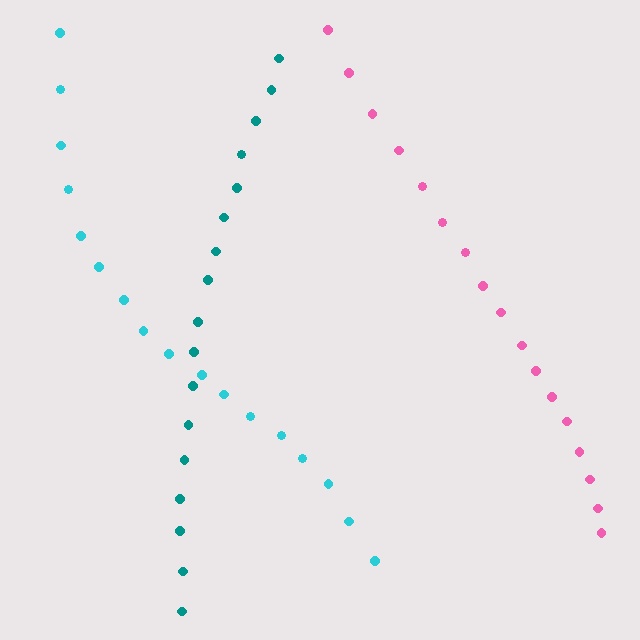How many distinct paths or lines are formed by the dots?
There are 3 distinct paths.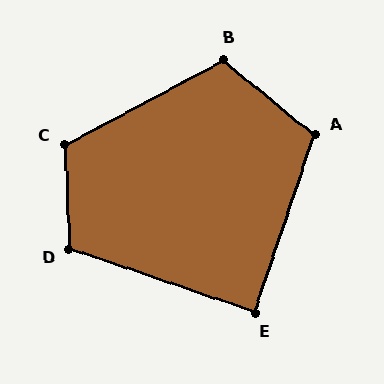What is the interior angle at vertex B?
Approximately 113 degrees (obtuse).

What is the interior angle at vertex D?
Approximately 111 degrees (obtuse).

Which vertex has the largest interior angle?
C, at approximately 116 degrees.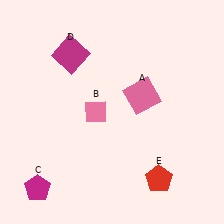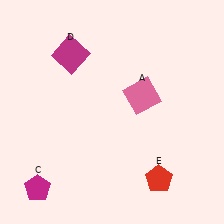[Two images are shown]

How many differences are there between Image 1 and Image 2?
There is 1 difference between the two images.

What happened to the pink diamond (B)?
The pink diamond (B) was removed in Image 2. It was in the top-left area of Image 1.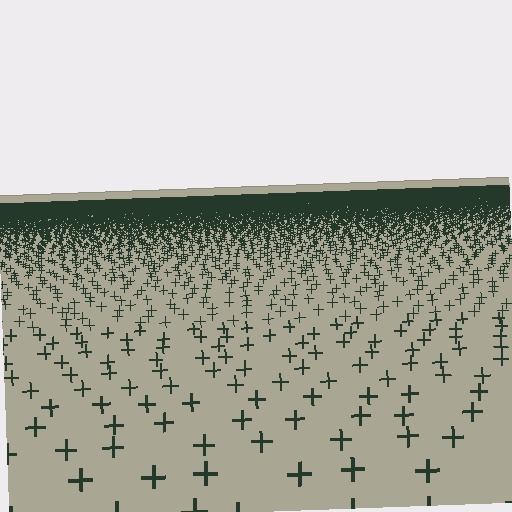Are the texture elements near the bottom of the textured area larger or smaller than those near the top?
Larger. Near the bottom, elements are closer to the viewer and appear at a bigger on-screen size.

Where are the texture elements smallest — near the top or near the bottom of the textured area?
Near the top.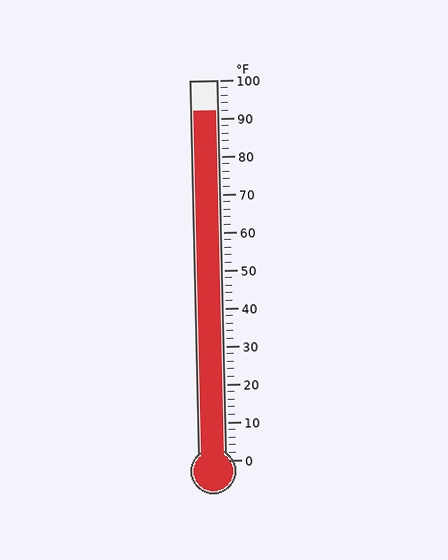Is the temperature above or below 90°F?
The temperature is above 90°F.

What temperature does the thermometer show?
The thermometer shows approximately 92°F.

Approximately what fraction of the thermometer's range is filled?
The thermometer is filled to approximately 90% of its range.